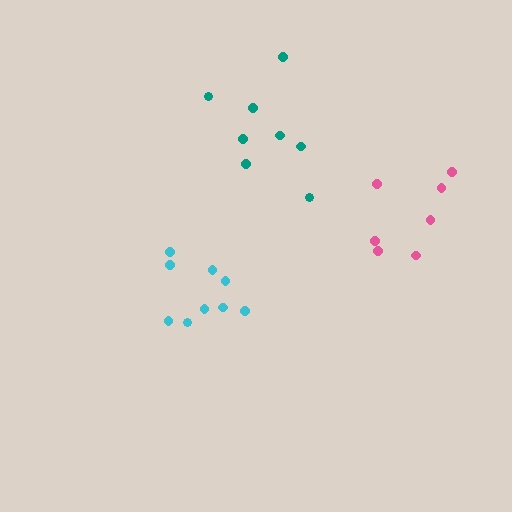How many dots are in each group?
Group 1: 9 dots, Group 2: 8 dots, Group 3: 7 dots (24 total).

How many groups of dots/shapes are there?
There are 3 groups.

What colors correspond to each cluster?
The clusters are colored: cyan, teal, pink.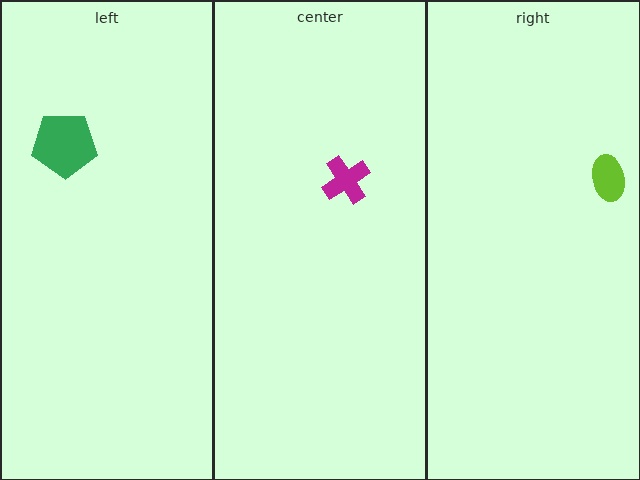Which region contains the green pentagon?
The left region.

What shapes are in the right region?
The lime ellipse.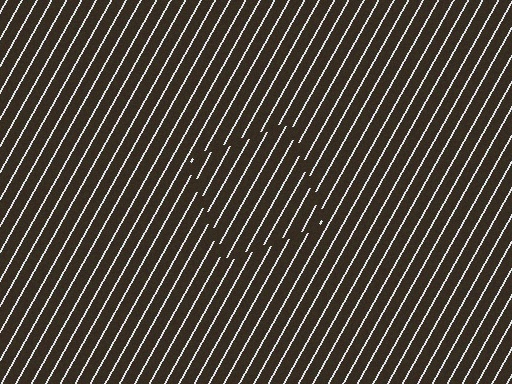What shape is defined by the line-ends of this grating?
An illusory square. The interior of the shape contains the same grating, shifted by half a period — the contour is defined by the phase discontinuity where line-ends from the inner and outer gratings abut.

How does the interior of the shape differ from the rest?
The interior of the shape contains the same grating, shifted by half a period — the contour is defined by the phase discontinuity where line-ends from the inner and outer gratings abut.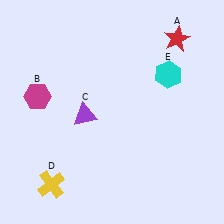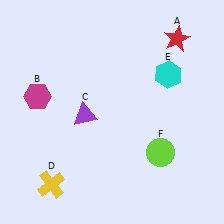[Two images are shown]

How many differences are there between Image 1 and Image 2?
There is 1 difference between the two images.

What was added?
A lime circle (F) was added in Image 2.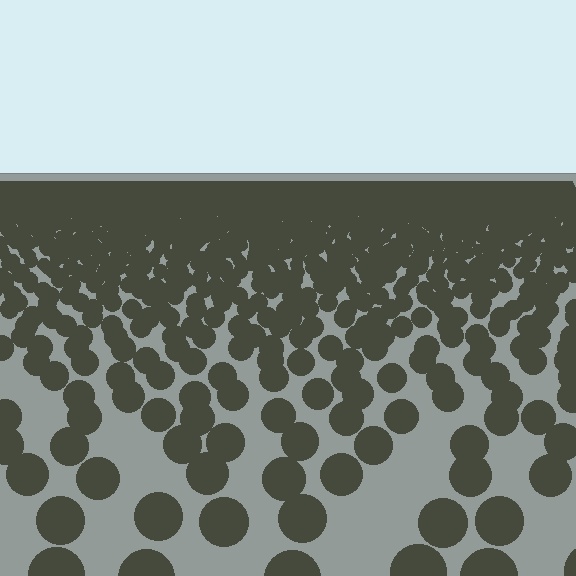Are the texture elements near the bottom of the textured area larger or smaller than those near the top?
Larger. Near the bottom, elements are closer to the viewer and appear at a bigger on-screen size.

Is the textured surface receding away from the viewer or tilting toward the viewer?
The surface is receding away from the viewer. Texture elements get smaller and denser toward the top.